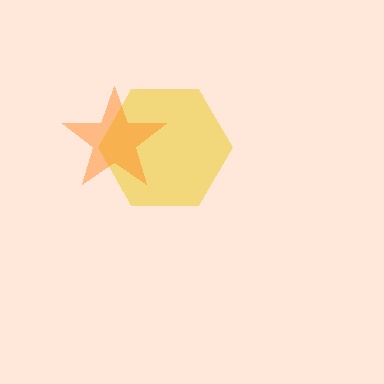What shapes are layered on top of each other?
The layered shapes are: a yellow hexagon, an orange star.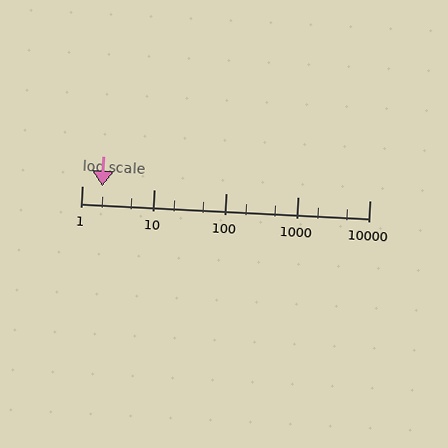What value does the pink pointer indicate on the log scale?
The pointer indicates approximately 1.9.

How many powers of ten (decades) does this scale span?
The scale spans 4 decades, from 1 to 10000.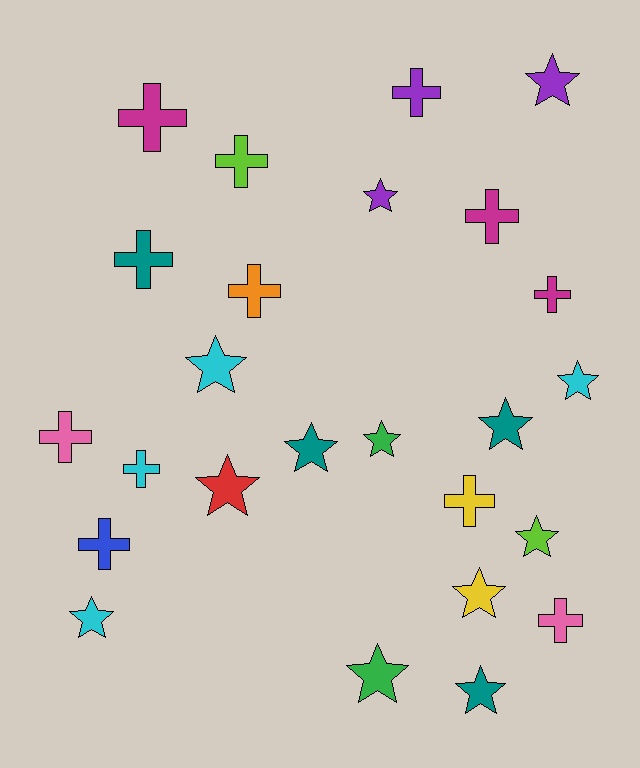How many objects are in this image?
There are 25 objects.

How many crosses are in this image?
There are 12 crosses.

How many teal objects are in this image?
There are 4 teal objects.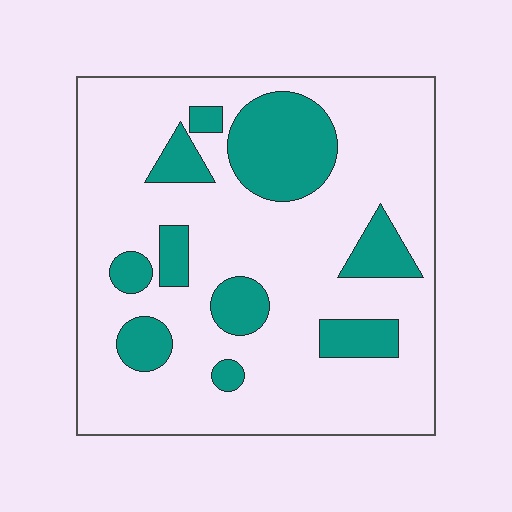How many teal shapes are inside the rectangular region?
10.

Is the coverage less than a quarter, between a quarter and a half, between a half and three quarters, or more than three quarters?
Less than a quarter.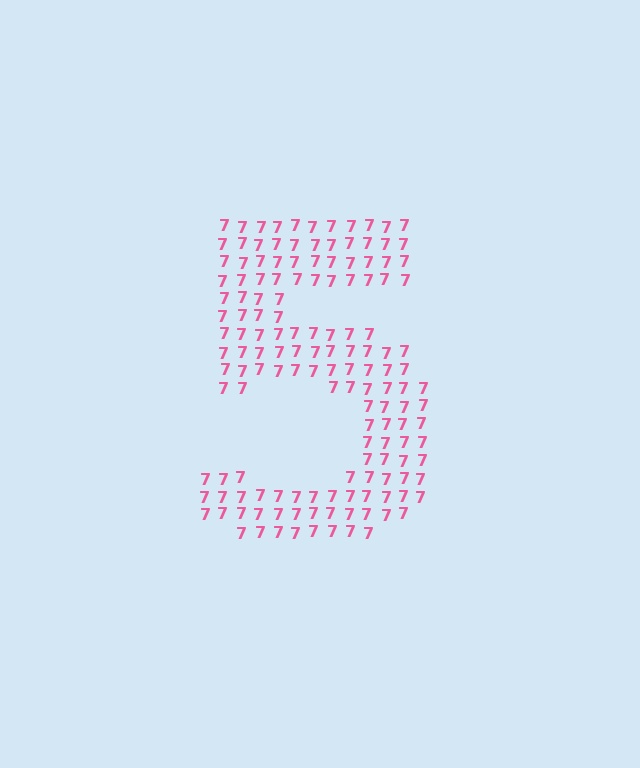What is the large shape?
The large shape is the digit 5.